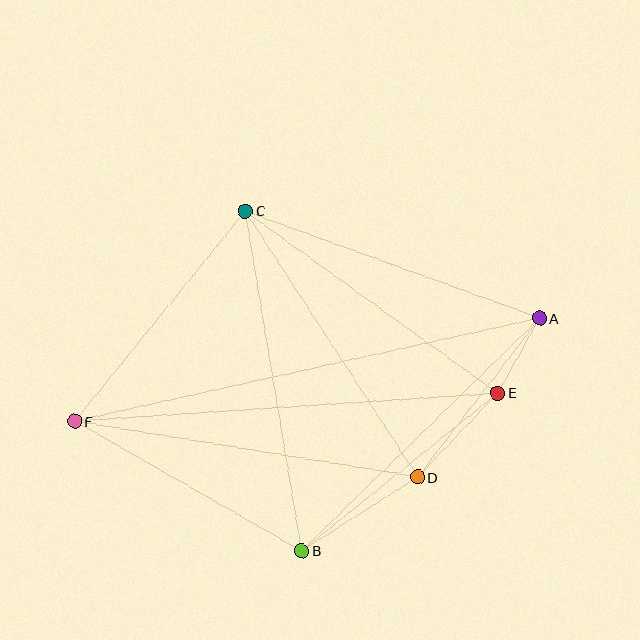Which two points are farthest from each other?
Points A and F are farthest from each other.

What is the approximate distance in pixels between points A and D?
The distance between A and D is approximately 201 pixels.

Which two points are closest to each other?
Points A and E are closest to each other.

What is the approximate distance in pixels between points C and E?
The distance between C and E is approximately 311 pixels.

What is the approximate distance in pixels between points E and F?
The distance between E and F is approximately 424 pixels.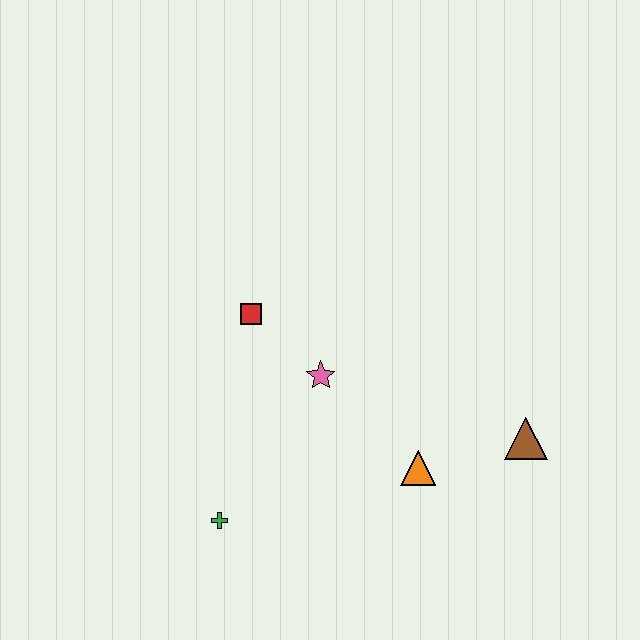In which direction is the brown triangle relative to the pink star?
The brown triangle is to the right of the pink star.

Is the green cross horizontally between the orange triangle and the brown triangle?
No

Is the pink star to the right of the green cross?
Yes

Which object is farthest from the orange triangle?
The red square is farthest from the orange triangle.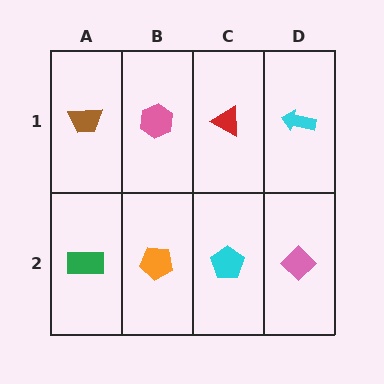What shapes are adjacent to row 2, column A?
A brown trapezoid (row 1, column A), an orange pentagon (row 2, column B).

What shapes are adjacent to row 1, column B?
An orange pentagon (row 2, column B), a brown trapezoid (row 1, column A), a red triangle (row 1, column C).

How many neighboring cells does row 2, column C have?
3.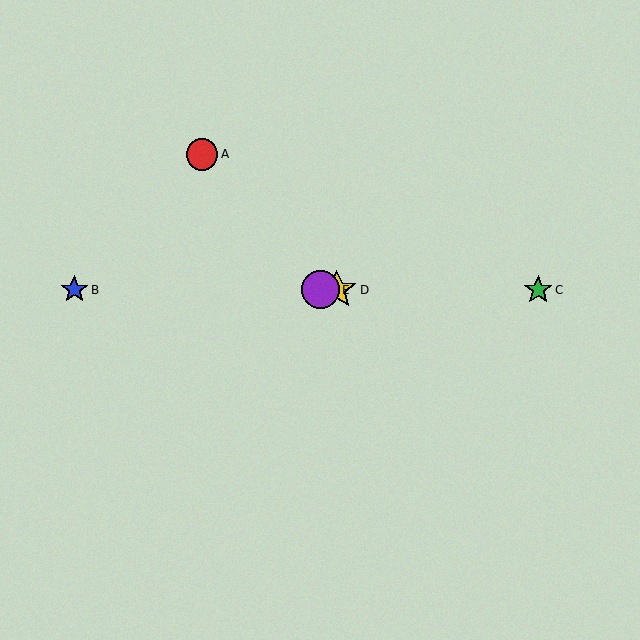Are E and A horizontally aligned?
No, E is at y≈290 and A is at y≈154.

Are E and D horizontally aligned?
Yes, both are at y≈290.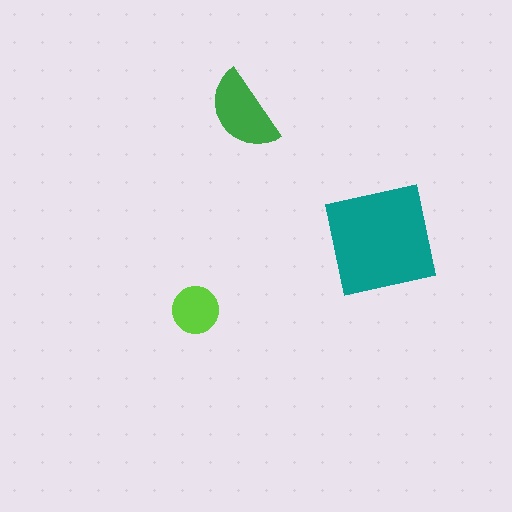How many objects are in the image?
There are 3 objects in the image.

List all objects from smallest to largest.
The lime circle, the green semicircle, the teal square.